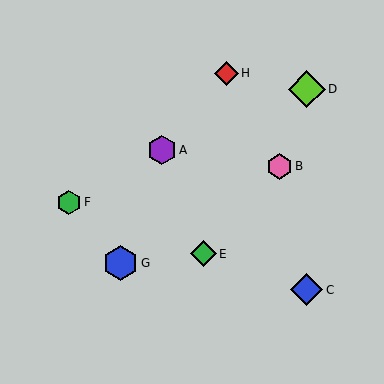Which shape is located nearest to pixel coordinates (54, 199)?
The green hexagon (labeled F) at (69, 202) is nearest to that location.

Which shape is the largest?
The lime diamond (labeled D) is the largest.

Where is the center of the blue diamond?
The center of the blue diamond is at (306, 290).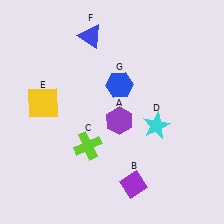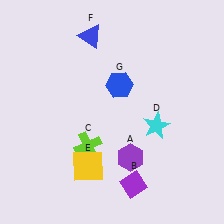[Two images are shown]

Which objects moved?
The objects that moved are: the purple hexagon (A), the yellow square (E).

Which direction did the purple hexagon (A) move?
The purple hexagon (A) moved down.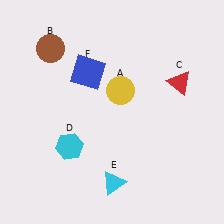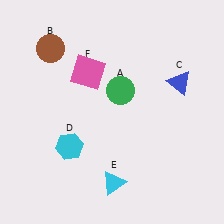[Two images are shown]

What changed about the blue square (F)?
In Image 1, F is blue. In Image 2, it changed to pink.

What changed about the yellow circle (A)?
In Image 1, A is yellow. In Image 2, it changed to green.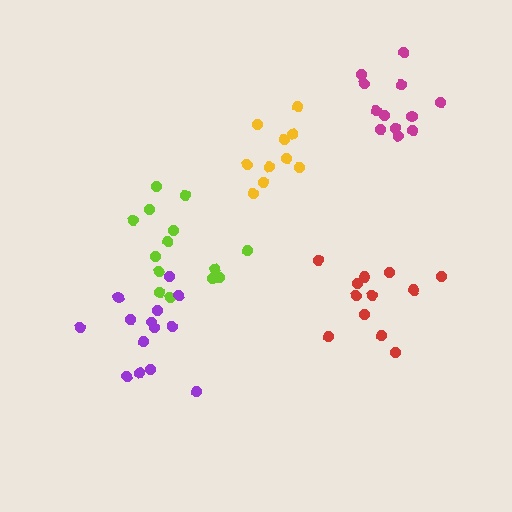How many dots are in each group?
Group 1: 12 dots, Group 2: 10 dots, Group 3: 14 dots, Group 4: 12 dots, Group 5: 14 dots (62 total).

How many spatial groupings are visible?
There are 5 spatial groupings.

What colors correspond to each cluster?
The clusters are colored: red, yellow, lime, magenta, purple.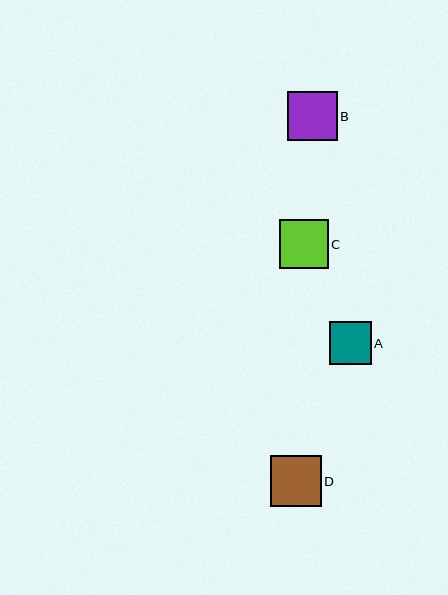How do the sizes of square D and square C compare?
Square D and square C are approximately the same size.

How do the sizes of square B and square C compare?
Square B and square C are approximately the same size.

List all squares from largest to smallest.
From largest to smallest: D, B, C, A.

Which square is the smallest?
Square A is the smallest with a size of approximately 42 pixels.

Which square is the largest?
Square D is the largest with a size of approximately 51 pixels.